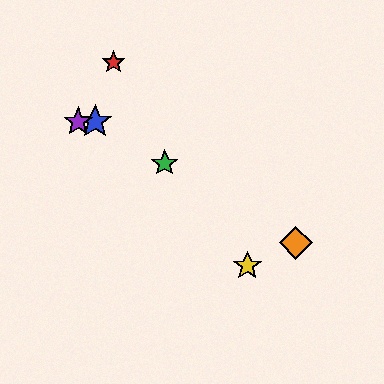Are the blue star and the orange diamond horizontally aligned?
No, the blue star is at y≈122 and the orange diamond is at y≈243.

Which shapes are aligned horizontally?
The blue star, the purple star are aligned horizontally.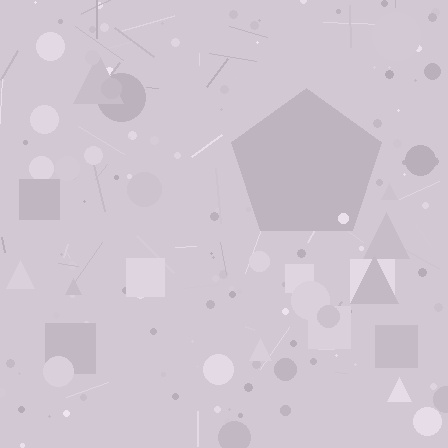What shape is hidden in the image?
A pentagon is hidden in the image.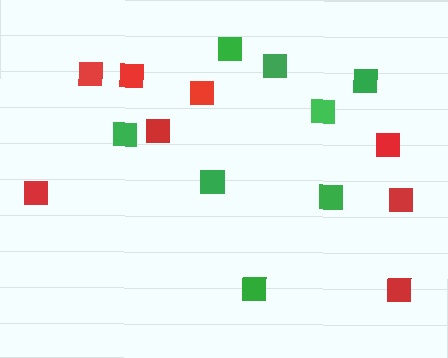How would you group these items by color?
There are 2 groups: one group of green squares (8) and one group of red squares (8).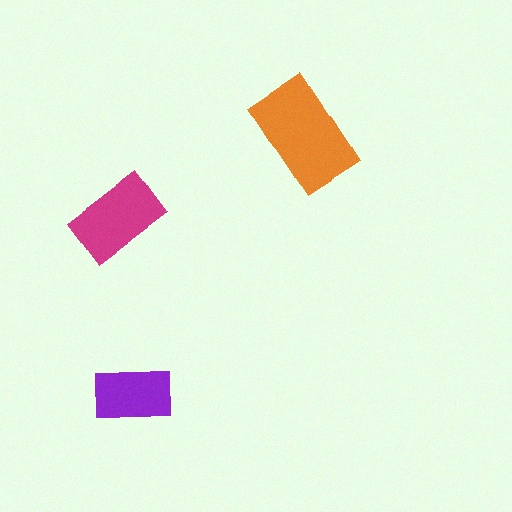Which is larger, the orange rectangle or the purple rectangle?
The orange one.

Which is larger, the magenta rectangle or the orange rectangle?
The orange one.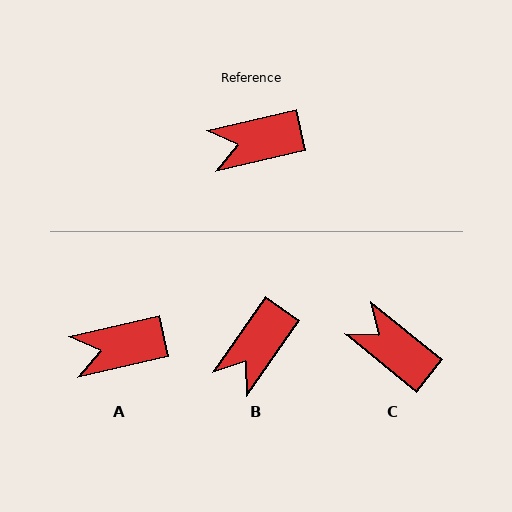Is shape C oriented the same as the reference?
No, it is off by about 52 degrees.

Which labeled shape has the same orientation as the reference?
A.